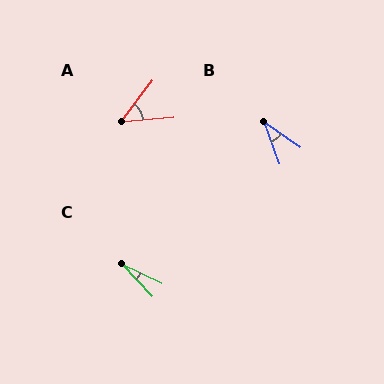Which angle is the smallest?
C, at approximately 22 degrees.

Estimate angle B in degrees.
Approximately 34 degrees.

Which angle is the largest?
A, at approximately 49 degrees.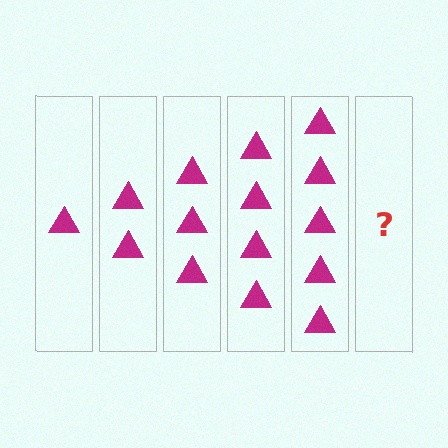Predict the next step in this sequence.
The next step is 6 triangles.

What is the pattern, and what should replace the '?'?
The pattern is that each step adds one more triangle. The '?' should be 6 triangles.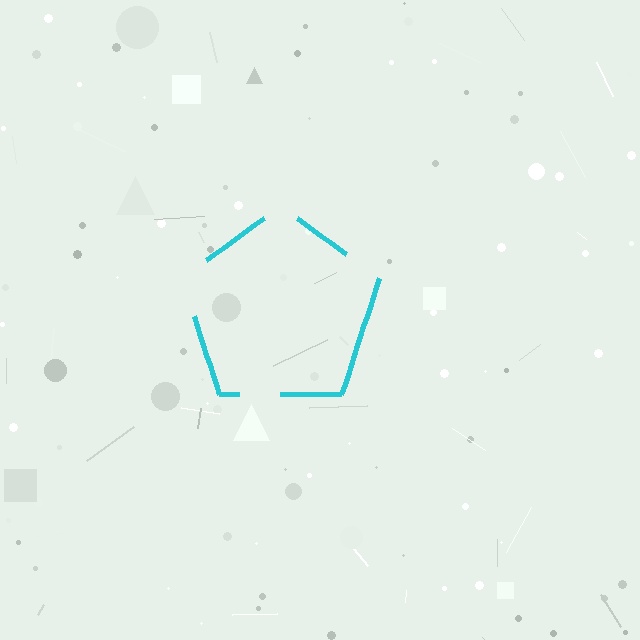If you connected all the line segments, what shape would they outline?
They would outline a pentagon.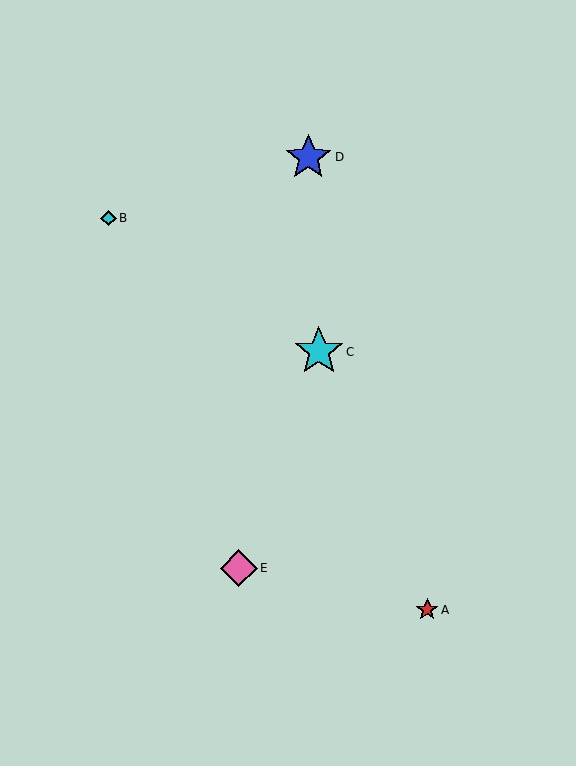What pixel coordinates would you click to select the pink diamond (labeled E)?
Click at (239, 568) to select the pink diamond E.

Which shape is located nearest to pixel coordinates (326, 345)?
The cyan star (labeled C) at (319, 352) is nearest to that location.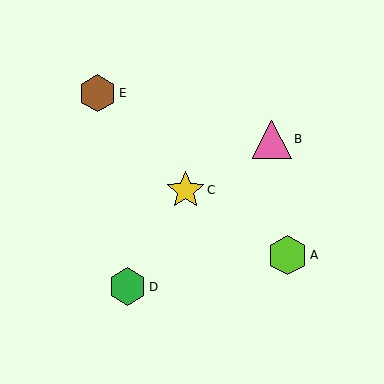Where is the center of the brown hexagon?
The center of the brown hexagon is at (98, 93).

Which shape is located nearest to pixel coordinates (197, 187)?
The yellow star (labeled C) at (186, 190) is nearest to that location.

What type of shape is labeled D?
Shape D is a green hexagon.